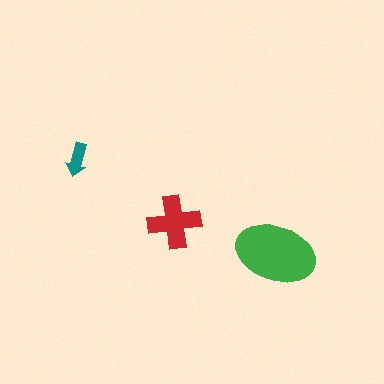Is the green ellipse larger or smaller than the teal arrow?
Larger.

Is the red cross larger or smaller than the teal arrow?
Larger.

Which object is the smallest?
The teal arrow.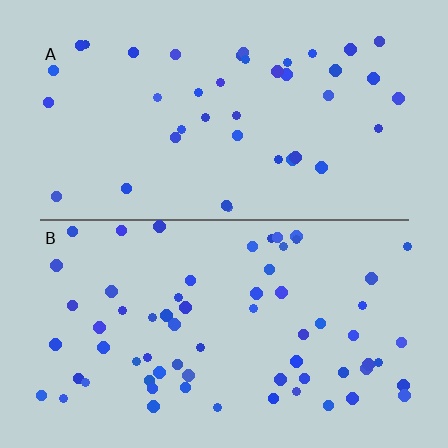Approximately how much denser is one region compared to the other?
Approximately 1.6× — region B over region A.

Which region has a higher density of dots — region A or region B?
B (the bottom).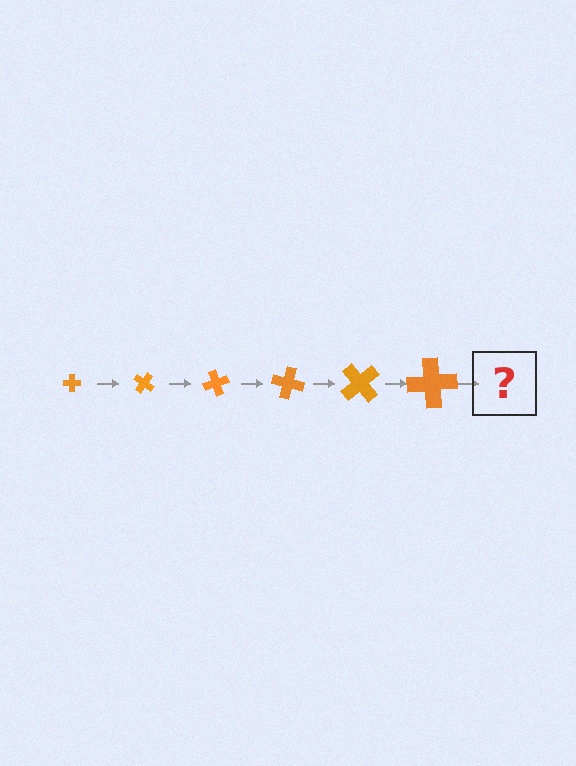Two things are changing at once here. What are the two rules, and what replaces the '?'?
The two rules are that the cross grows larger each step and it rotates 35 degrees each step. The '?' should be a cross, larger than the previous one and rotated 210 degrees from the start.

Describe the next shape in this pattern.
It should be a cross, larger than the previous one and rotated 210 degrees from the start.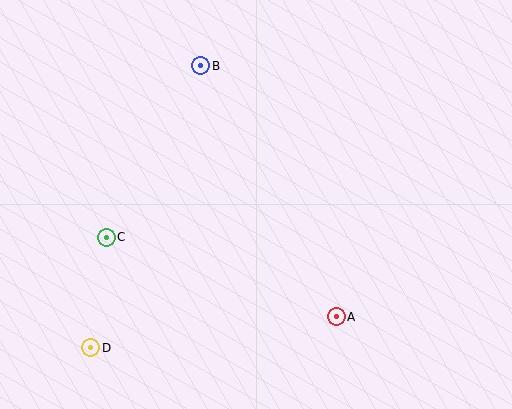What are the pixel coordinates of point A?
Point A is at (336, 317).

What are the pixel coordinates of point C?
Point C is at (106, 237).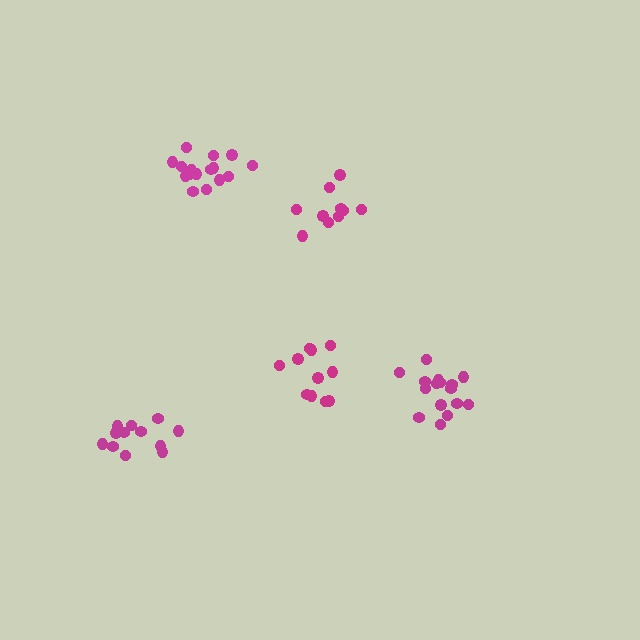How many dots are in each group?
Group 1: 16 dots, Group 2: 12 dots, Group 3: 10 dots, Group 4: 11 dots, Group 5: 16 dots (65 total).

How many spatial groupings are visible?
There are 5 spatial groupings.